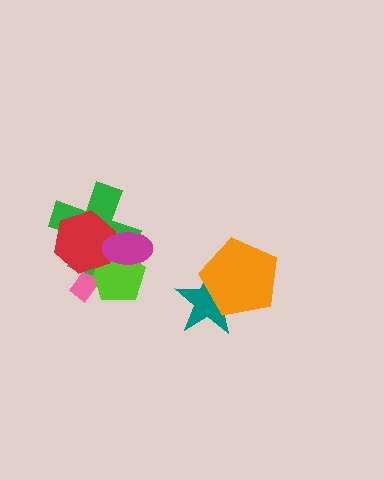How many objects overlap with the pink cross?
4 objects overlap with the pink cross.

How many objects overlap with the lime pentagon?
4 objects overlap with the lime pentagon.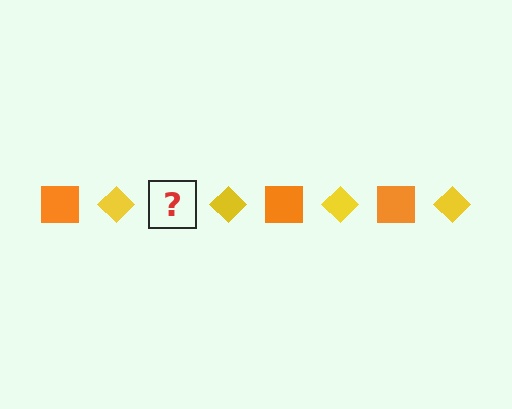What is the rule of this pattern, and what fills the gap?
The rule is that the pattern alternates between orange square and yellow diamond. The gap should be filled with an orange square.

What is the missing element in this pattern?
The missing element is an orange square.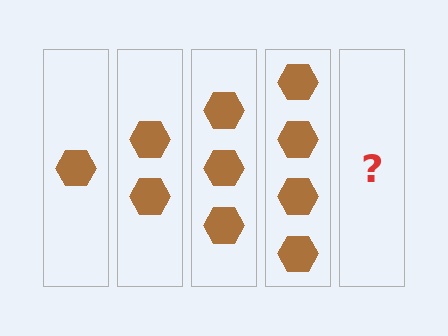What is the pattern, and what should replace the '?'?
The pattern is that each step adds one more hexagon. The '?' should be 5 hexagons.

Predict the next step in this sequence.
The next step is 5 hexagons.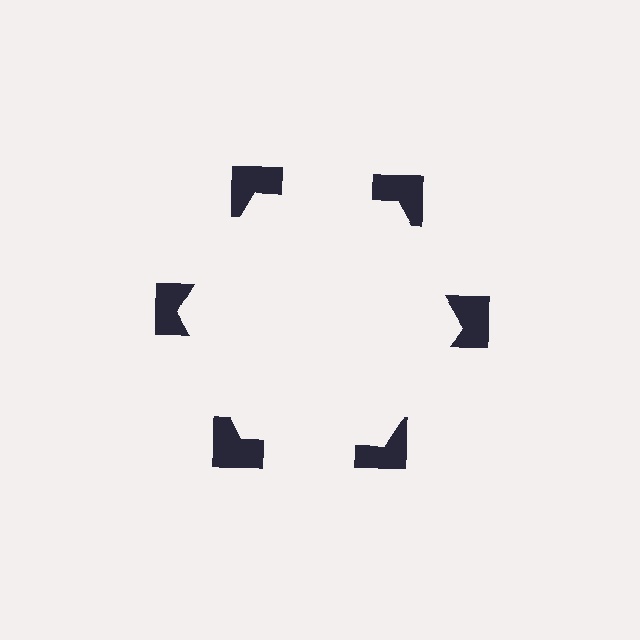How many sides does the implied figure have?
6 sides.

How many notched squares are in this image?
There are 6 — one at each vertex of the illusory hexagon.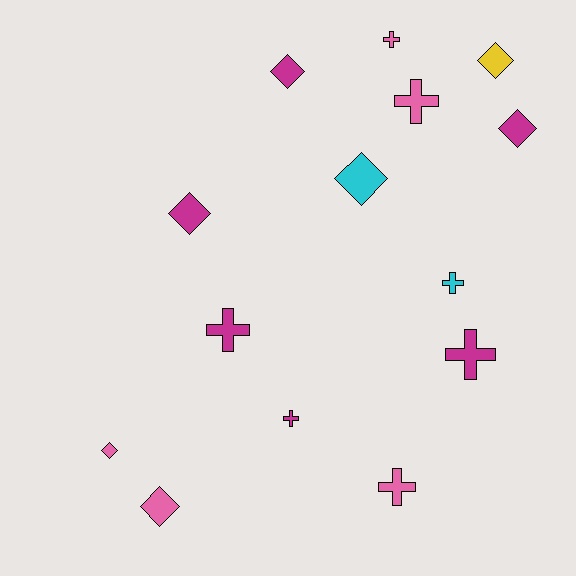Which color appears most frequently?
Magenta, with 6 objects.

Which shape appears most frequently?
Diamond, with 7 objects.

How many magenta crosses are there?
There are 3 magenta crosses.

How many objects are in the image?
There are 14 objects.